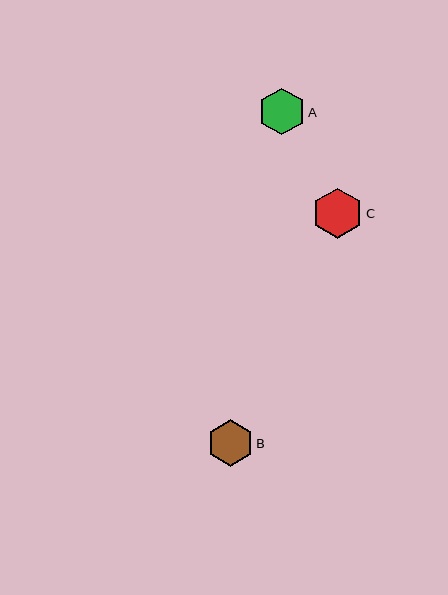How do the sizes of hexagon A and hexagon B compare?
Hexagon A and hexagon B are approximately the same size.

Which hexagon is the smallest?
Hexagon B is the smallest with a size of approximately 46 pixels.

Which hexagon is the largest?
Hexagon C is the largest with a size of approximately 51 pixels.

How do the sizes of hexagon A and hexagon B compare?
Hexagon A and hexagon B are approximately the same size.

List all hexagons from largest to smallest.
From largest to smallest: C, A, B.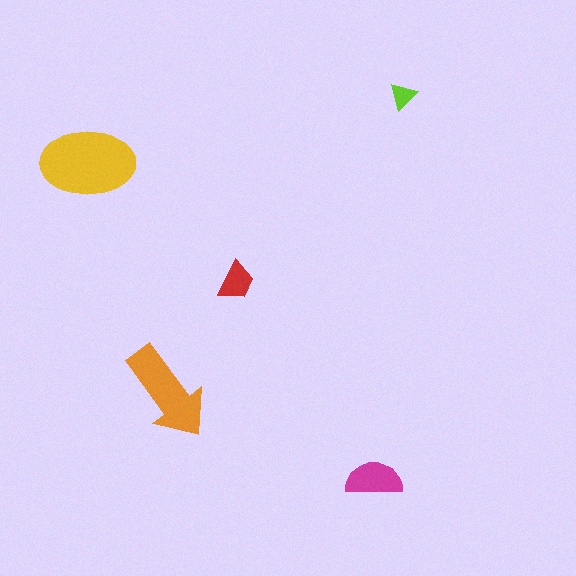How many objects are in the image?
There are 5 objects in the image.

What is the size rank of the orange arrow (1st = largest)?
2nd.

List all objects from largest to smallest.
The yellow ellipse, the orange arrow, the magenta semicircle, the red trapezoid, the lime triangle.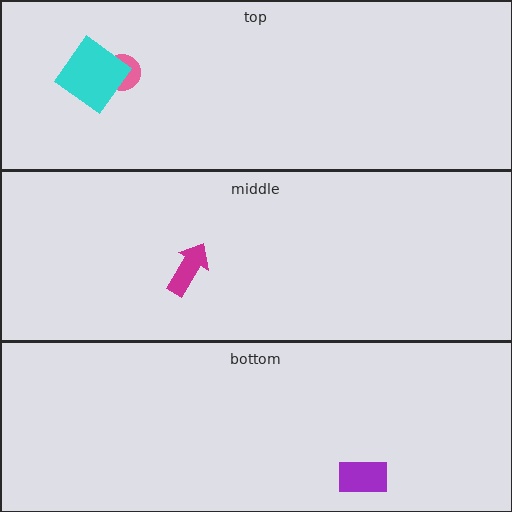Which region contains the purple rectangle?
The bottom region.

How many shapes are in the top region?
2.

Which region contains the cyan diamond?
The top region.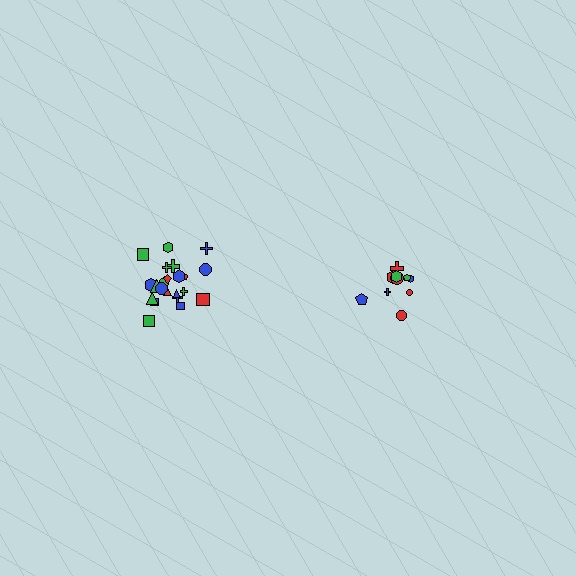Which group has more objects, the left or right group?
The left group.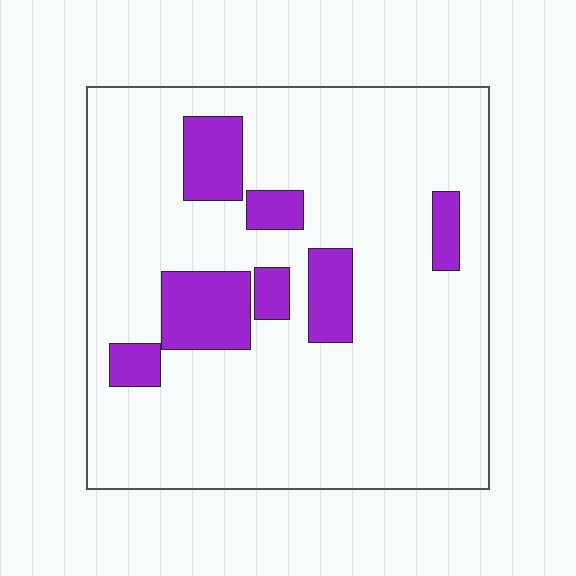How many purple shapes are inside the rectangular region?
7.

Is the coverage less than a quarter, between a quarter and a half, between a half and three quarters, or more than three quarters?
Less than a quarter.